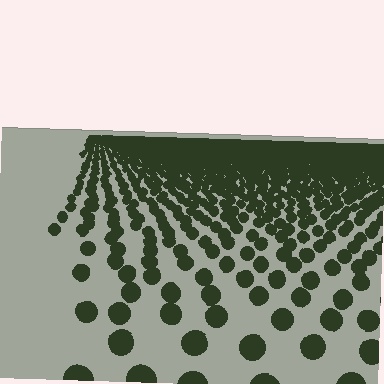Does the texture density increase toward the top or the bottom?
Density increases toward the top.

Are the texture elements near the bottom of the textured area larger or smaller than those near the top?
Larger. Near the bottom, elements are closer to the viewer and appear at a bigger on-screen size.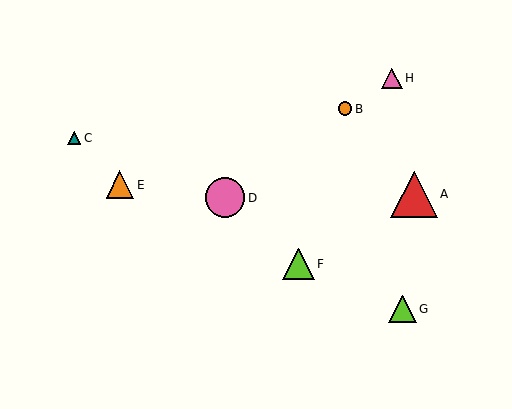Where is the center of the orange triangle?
The center of the orange triangle is at (120, 185).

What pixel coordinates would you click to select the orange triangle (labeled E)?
Click at (120, 185) to select the orange triangle E.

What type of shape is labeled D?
Shape D is a pink circle.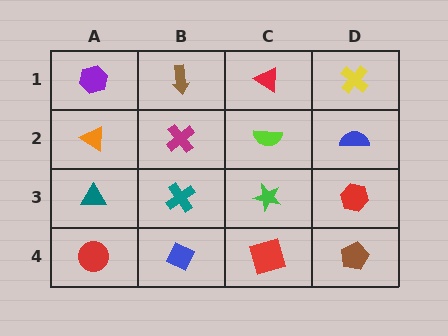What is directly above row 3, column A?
An orange triangle.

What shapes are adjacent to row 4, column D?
A red hexagon (row 3, column D), a red square (row 4, column C).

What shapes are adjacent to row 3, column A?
An orange triangle (row 2, column A), a red circle (row 4, column A), a teal cross (row 3, column B).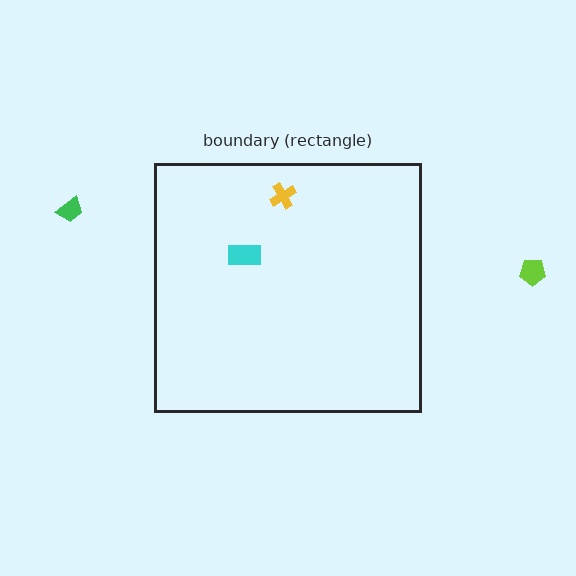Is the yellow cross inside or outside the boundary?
Inside.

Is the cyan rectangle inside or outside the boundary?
Inside.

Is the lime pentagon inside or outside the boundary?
Outside.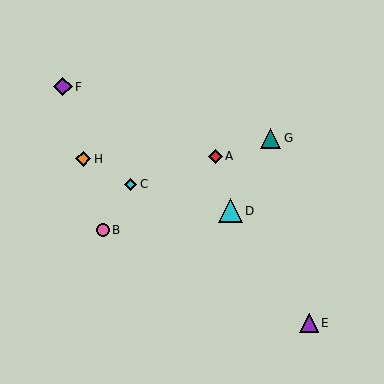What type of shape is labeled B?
Shape B is a pink circle.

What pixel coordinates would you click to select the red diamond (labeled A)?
Click at (216, 156) to select the red diamond A.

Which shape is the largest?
The cyan triangle (labeled D) is the largest.